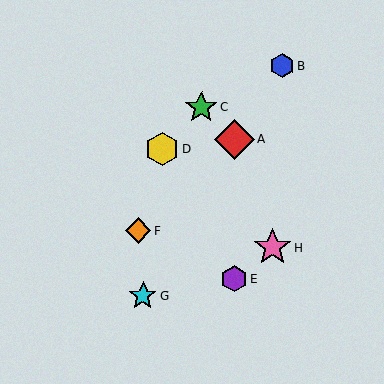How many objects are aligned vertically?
2 objects (A, E) are aligned vertically.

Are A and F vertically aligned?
No, A is at x≈234 and F is at x≈138.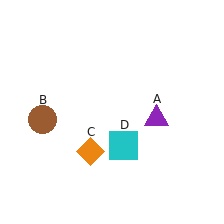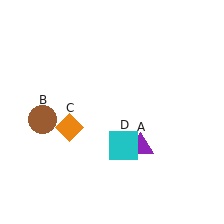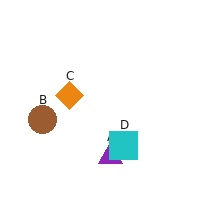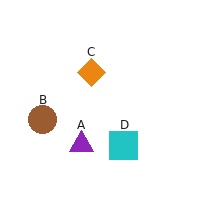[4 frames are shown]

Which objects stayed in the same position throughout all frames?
Brown circle (object B) and cyan square (object D) remained stationary.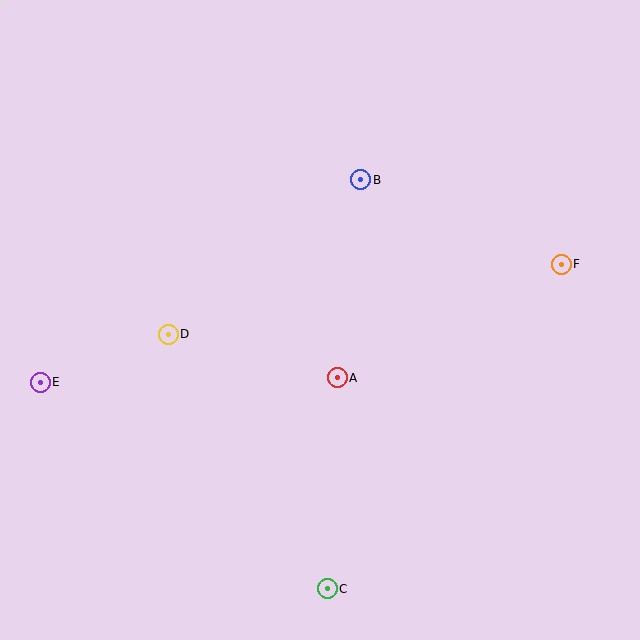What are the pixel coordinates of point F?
Point F is at (561, 264).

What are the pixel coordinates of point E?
Point E is at (40, 382).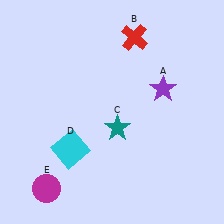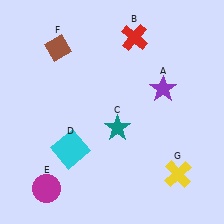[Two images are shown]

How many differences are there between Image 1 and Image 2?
There are 2 differences between the two images.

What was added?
A brown diamond (F), a yellow cross (G) were added in Image 2.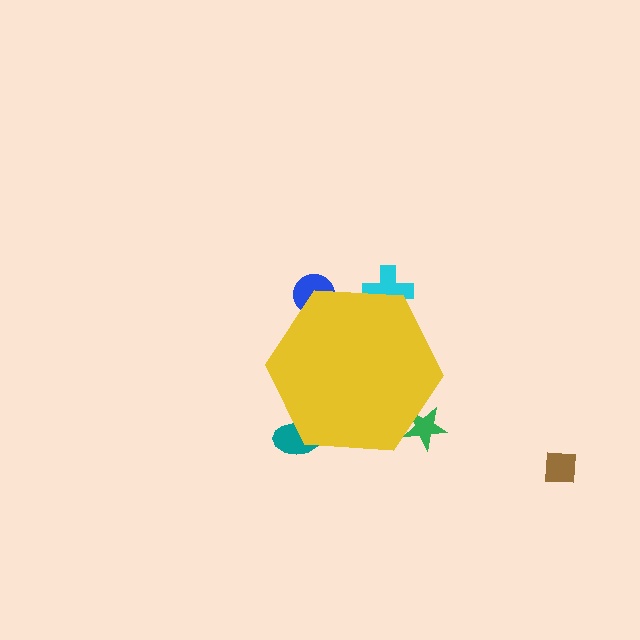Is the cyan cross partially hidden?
Yes, the cyan cross is partially hidden behind the yellow hexagon.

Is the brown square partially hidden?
No, the brown square is fully visible.